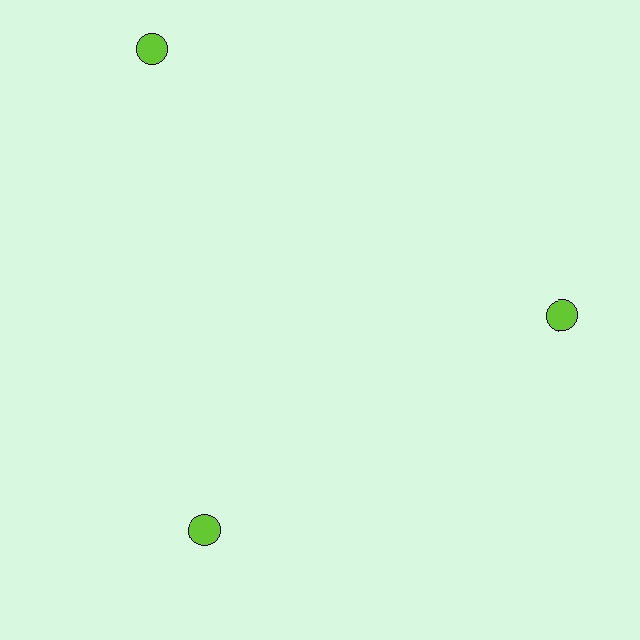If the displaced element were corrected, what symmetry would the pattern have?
It would have 3-fold rotational symmetry — the pattern would map onto itself every 120 degrees.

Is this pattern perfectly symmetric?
No. The 3 lime circles are arranged in a ring, but one element near the 11 o'clock position is pushed outward from the center, breaking the 3-fold rotational symmetry.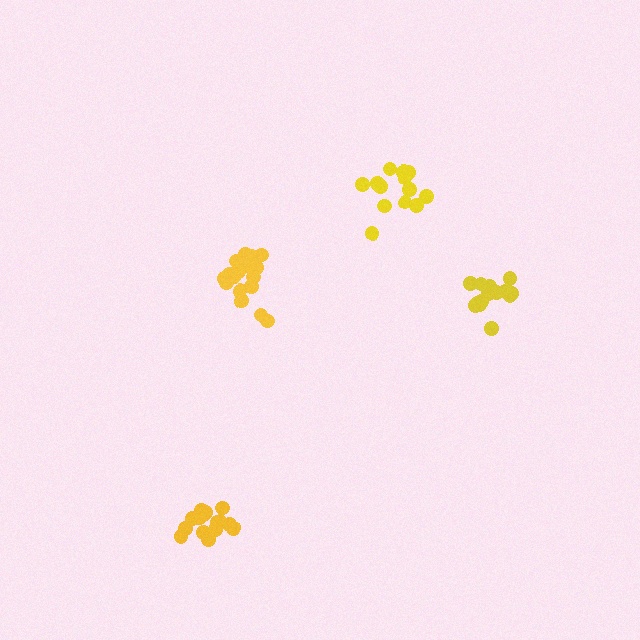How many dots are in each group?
Group 1: 19 dots, Group 2: 15 dots, Group 3: 15 dots, Group 4: 13 dots (62 total).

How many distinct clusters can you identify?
There are 4 distinct clusters.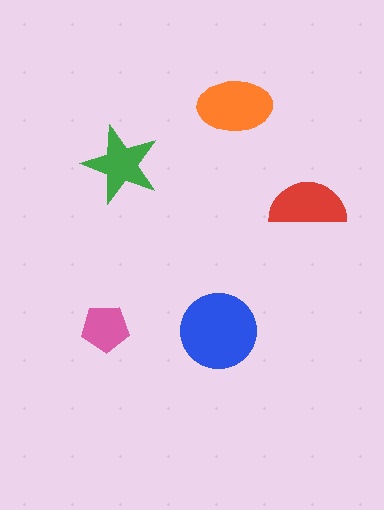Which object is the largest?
The blue circle.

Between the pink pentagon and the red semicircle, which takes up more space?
The red semicircle.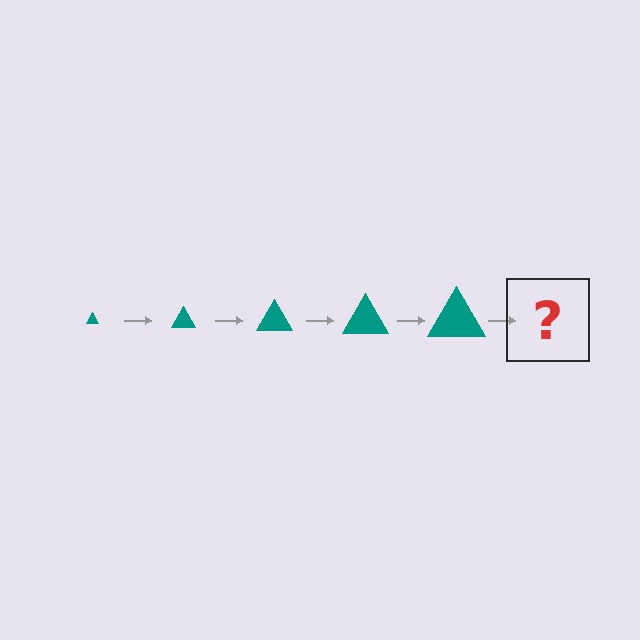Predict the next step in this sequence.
The next step is a teal triangle, larger than the previous one.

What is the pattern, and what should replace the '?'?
The pattern is that the triangle gets progressively larger each step. The '?' should be a teal triangle, larger than the previous one.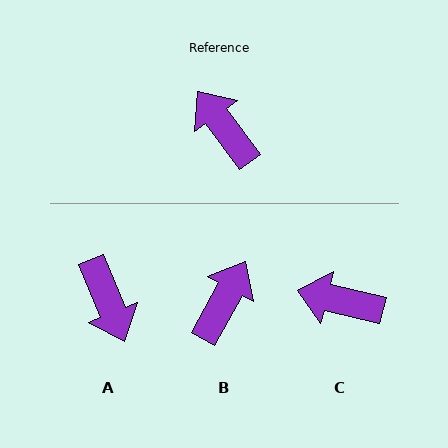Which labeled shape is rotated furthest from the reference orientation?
A, about 166 degrees away.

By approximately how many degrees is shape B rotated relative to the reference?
Approximately 65 degrees clockwise.